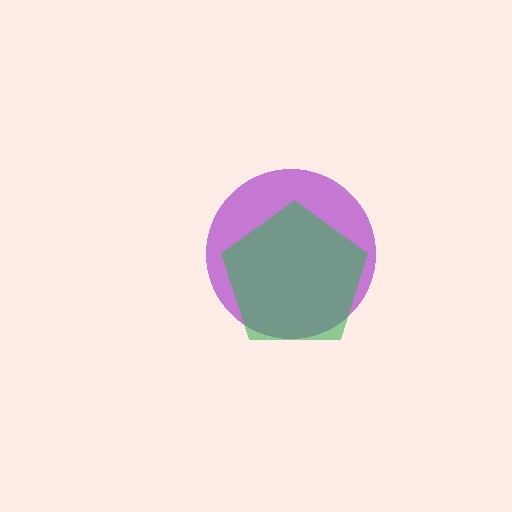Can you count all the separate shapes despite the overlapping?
Yes, there are 2 separate shapes.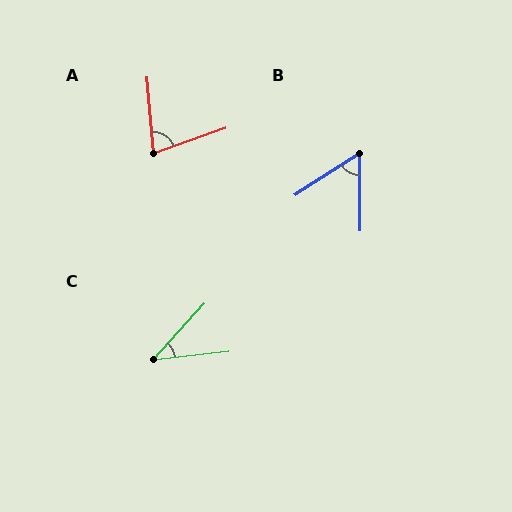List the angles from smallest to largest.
C (41°), B (58°), A (75°).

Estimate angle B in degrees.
Approximately 58 degrees.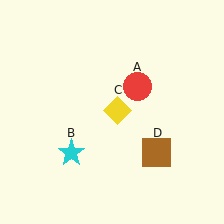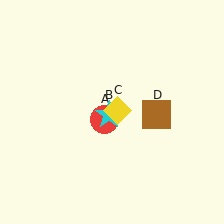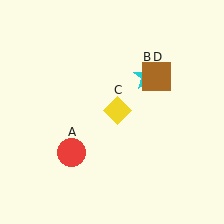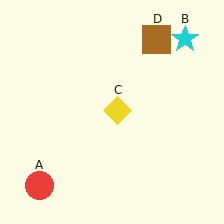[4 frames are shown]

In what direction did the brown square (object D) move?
The brown square (object D) moved up.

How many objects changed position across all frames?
3 objects changed position: red circle (object A), cyan star (object B), brown square (object D).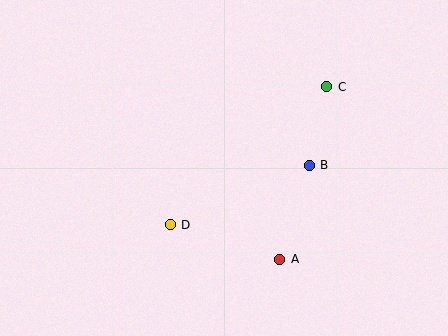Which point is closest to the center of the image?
Point D at (170, 225) is closest to the center.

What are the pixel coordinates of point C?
Point C is at (327, 87).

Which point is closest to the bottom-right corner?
Point A is closest to the bottom-right corner.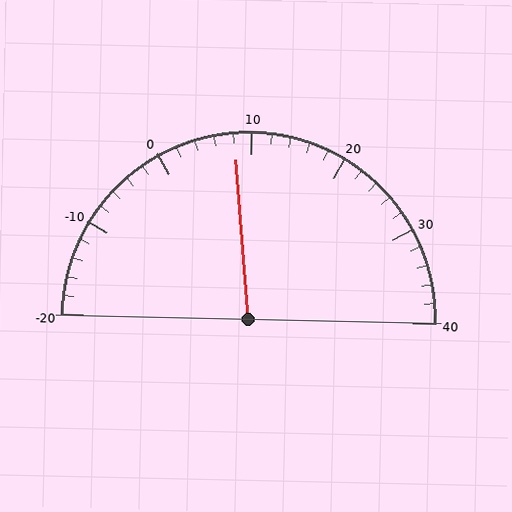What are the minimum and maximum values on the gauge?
The gauge ranges from -20 to 40.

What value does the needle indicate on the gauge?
The needle indicates approximately 8.